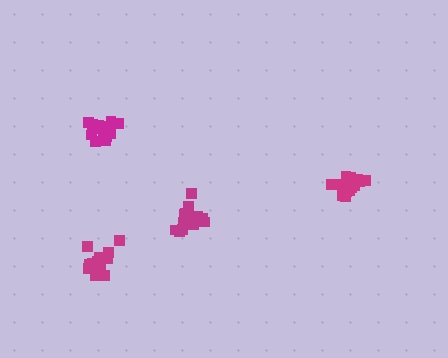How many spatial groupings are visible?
There are 4 spatial groupings.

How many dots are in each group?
Group 1: 16 dots, Group 2: 17 dots, Group 3: 15 dots, Group 4: 16 dots (64 total).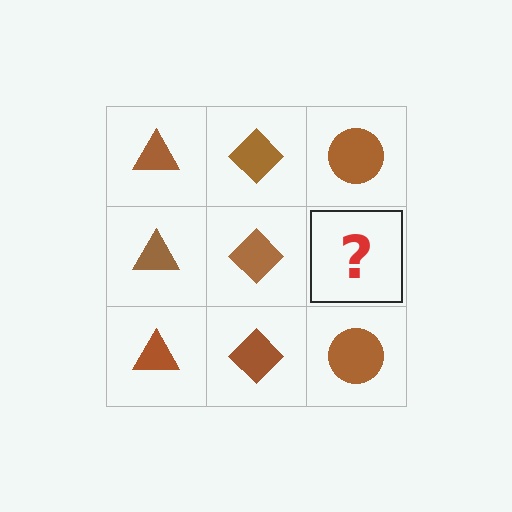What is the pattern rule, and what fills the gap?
The rule is that each column has a consistent shape. The gap should be filled with a brown circle.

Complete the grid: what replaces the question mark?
The question mark should be replaced with a brown circle.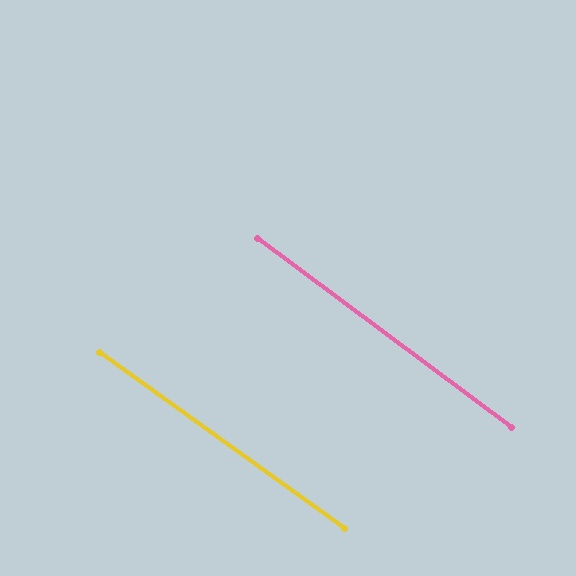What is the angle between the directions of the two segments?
Approximately 1 degree.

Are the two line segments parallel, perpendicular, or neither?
Parallel — their directions differ by only 1.1°.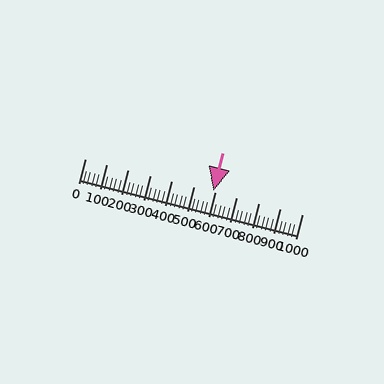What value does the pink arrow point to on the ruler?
The pink arrow points to approximately 590.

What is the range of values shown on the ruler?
The ruler shows values from 0 to 1000.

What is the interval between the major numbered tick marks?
The major tick marks are spaced 100 units apart.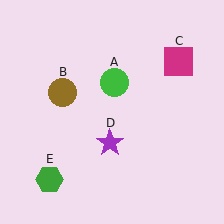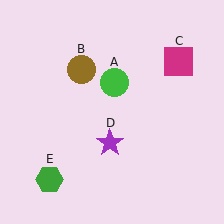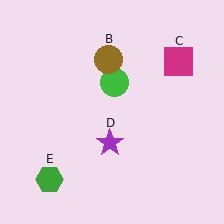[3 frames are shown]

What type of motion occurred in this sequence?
The brown circle (object B) rotated clockwise around the center of the scene.